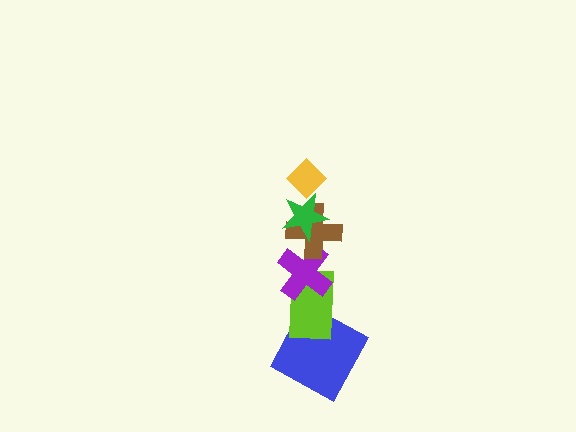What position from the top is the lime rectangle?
The lime rectangle is 5th from the top.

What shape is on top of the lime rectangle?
The purple cross is on top of the lime rectangle.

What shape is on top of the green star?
The yellow diamond is on top of the green star.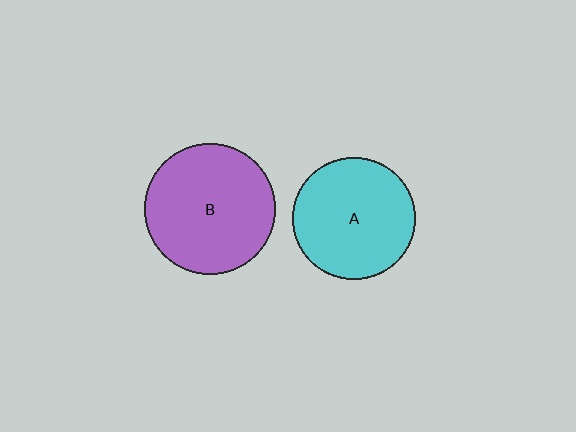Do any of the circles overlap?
No, none of the circles overlap.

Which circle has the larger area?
Circle B (purple).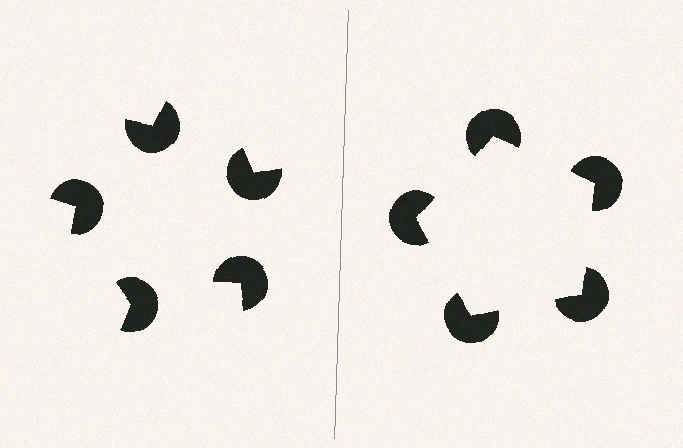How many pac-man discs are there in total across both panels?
10 — 5 on each side.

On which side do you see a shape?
An illusory pentagon appears on the right side. On the left side the wedge cuts are rotated, so no coherent shape forms.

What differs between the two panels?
The pac-man discs are positioned identically on both sides; only the wedge orientations differ. On the right they align to a pentagon; on the left they are misaligned.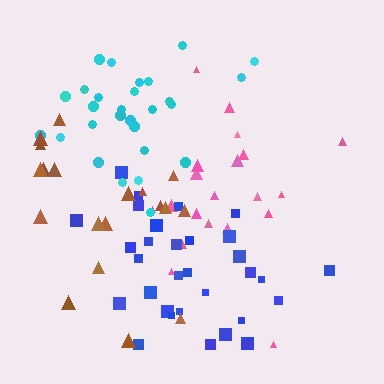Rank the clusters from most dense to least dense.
blue, cyan, brown, pink.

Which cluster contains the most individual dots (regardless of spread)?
Blue (32).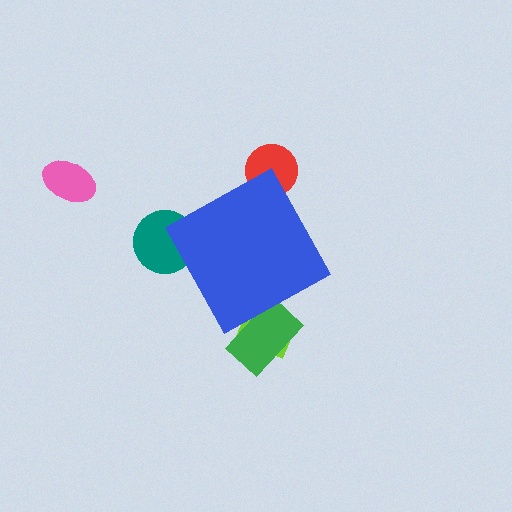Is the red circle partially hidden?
Yes, the red circle is partially hidden behind the blue diamond.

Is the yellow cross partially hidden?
Yes, the yellow cross is partially hidden behind the blue diamond.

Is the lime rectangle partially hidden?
Yes, the lime rectangle is partially hidden behind the blue diamond.